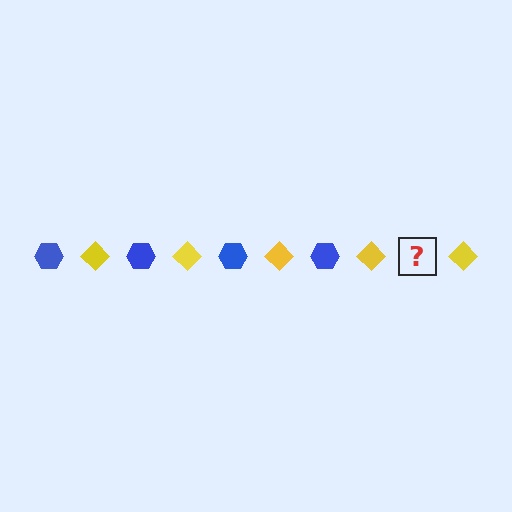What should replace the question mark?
The question mark should be replaced with a blue hexagon.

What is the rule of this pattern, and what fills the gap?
The rule is that the pattern alternates between blue hexagon and yellow diamond. The gap should be filled with a blue hexagon.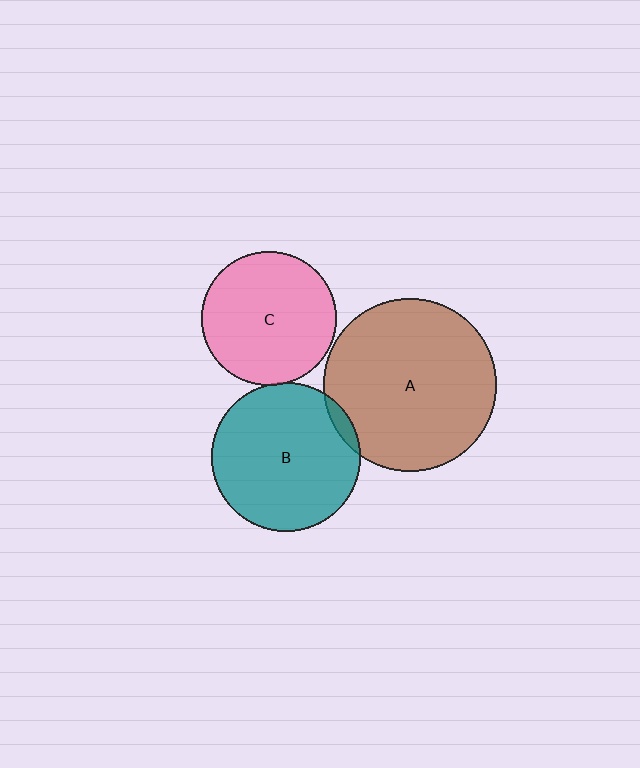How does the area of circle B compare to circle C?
Approximately 1.2 times.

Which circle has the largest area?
Circle A (brown).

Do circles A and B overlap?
Yes.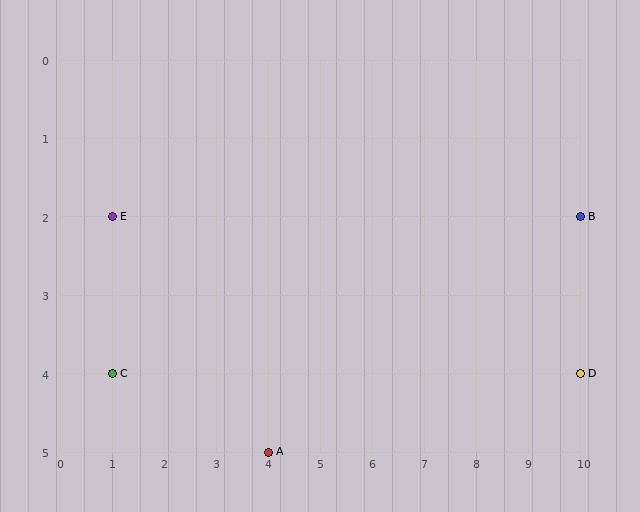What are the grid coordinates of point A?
Point A is at grid coordinates (4, 5).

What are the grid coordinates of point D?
Point D is at grid coordinates (10, 4).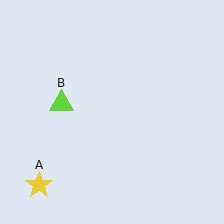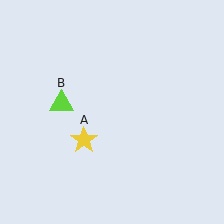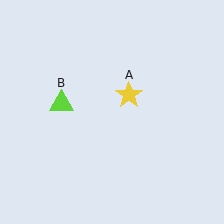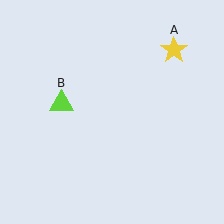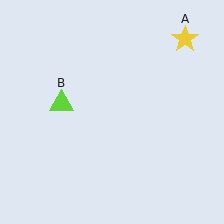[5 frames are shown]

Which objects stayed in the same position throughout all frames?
Lime triangle (object B) remained stationary.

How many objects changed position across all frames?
1 object changed position: yellow star (object A).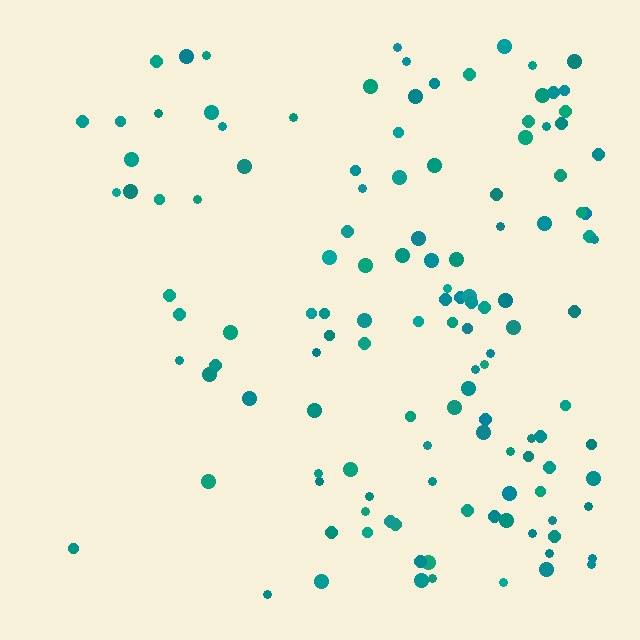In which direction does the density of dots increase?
From left to right, with the right side densest.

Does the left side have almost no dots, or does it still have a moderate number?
Still a moderate number, just noticeably fewer than the right.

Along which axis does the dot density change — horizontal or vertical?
Horizontal.